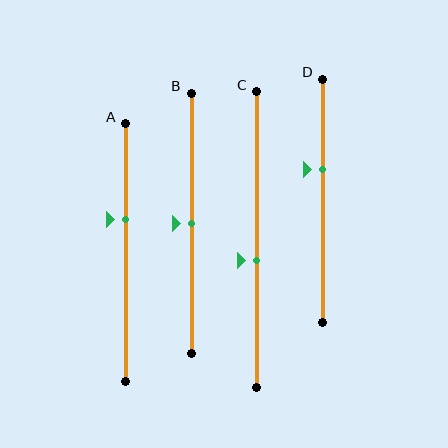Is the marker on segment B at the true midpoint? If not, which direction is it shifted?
Yes, the marker on segment B is at the true midpoint.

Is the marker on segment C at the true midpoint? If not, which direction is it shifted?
No, the marker on segment C is shifted downward by about 7% of the segment length.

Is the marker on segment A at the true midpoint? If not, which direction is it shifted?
No, the marker on segment A is shifted upward by about 13% of the segment length.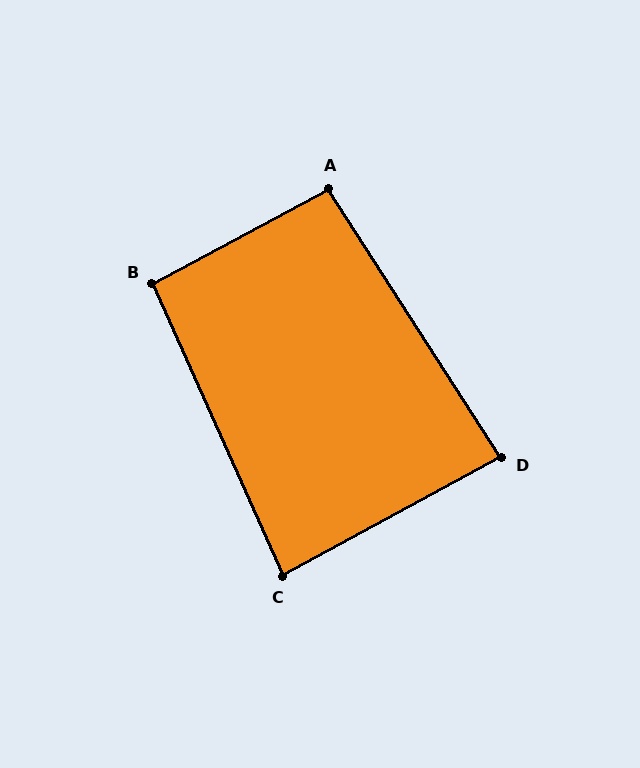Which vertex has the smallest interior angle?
D, at approximately 86 degrees.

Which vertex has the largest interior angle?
B, at approximately 94 degrees.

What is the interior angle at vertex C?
Approximately 86 degrees (approximately right).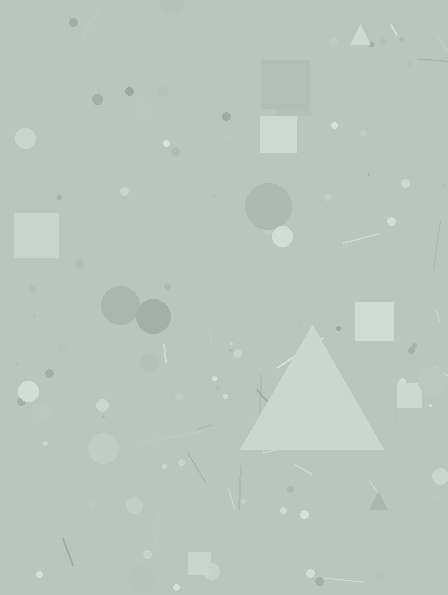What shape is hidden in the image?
A triangle is hidden in the image.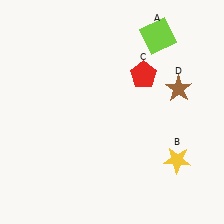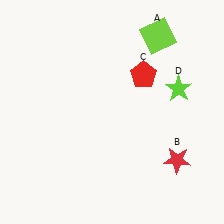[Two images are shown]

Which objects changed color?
B changed from yellow to red. D changed from brown to lime.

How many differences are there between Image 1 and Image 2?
There are 2 differences between the two images.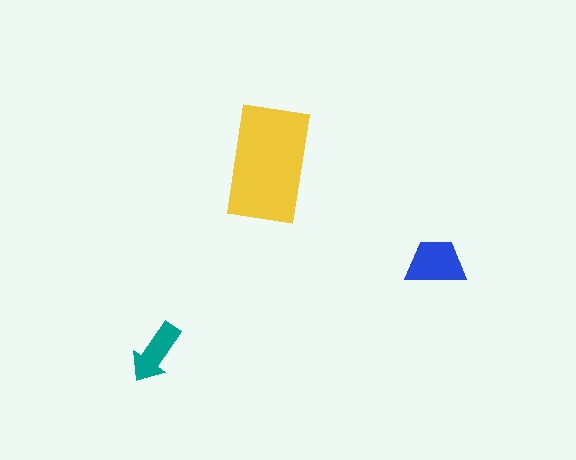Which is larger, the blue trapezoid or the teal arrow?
The blue trapezoid.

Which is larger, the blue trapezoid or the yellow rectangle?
The yellow rectangle.